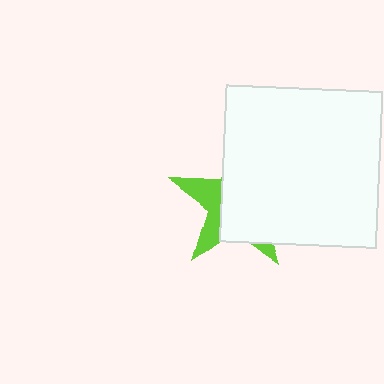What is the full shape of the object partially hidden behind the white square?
The partially hidden object is a lime star.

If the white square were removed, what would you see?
You would see the complete lime star.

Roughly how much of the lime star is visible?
A small part of it is visible (roughly 32%).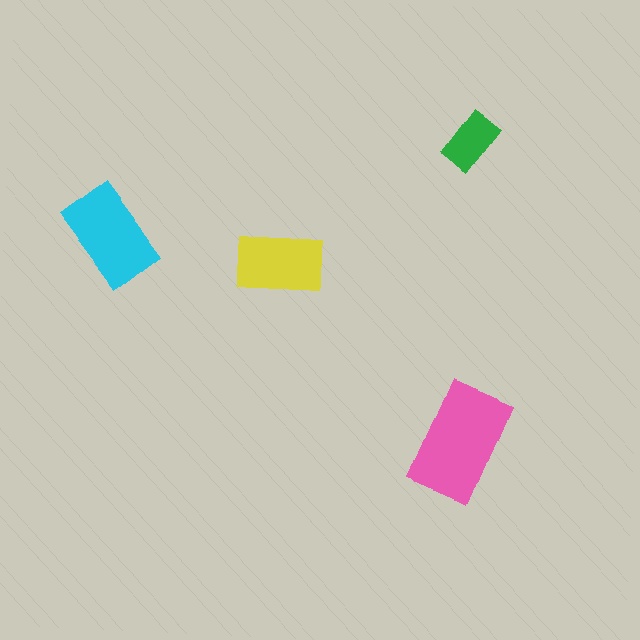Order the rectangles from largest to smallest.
the pink one, the cyan one, the yellow one, the green one.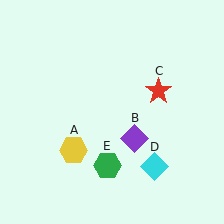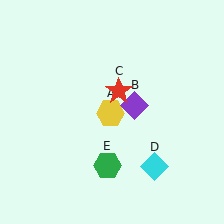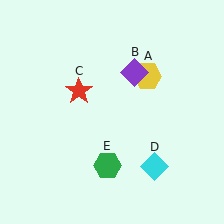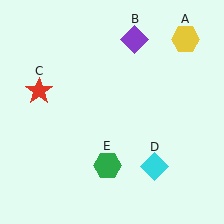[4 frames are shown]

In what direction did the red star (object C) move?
The red star (object C) moved left.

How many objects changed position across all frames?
3 objects changed position: yellow hexagon (object A), purple diamond (object B), red star (object C).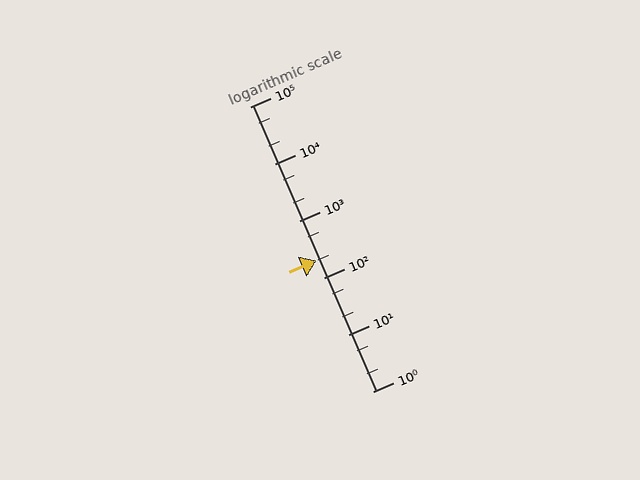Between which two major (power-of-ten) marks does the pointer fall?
The pointer is between 100 and 1000.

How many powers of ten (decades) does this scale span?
The scale spans 5 decades, from 1 to 100000.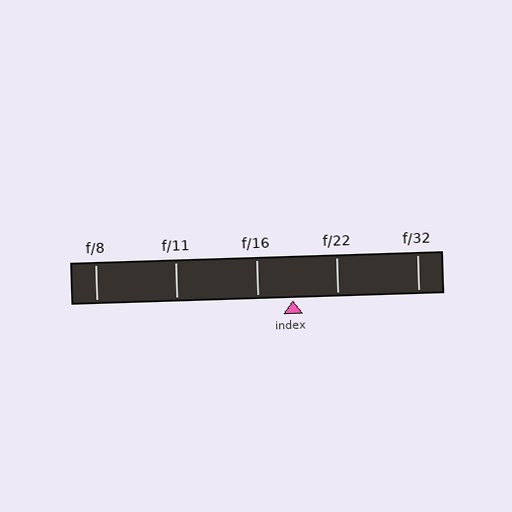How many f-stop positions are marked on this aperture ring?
There are 5 f-stop positions marked.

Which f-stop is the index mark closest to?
The index mark is closest to f/16.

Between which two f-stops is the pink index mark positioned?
The index mark is between f/16 and f/22.